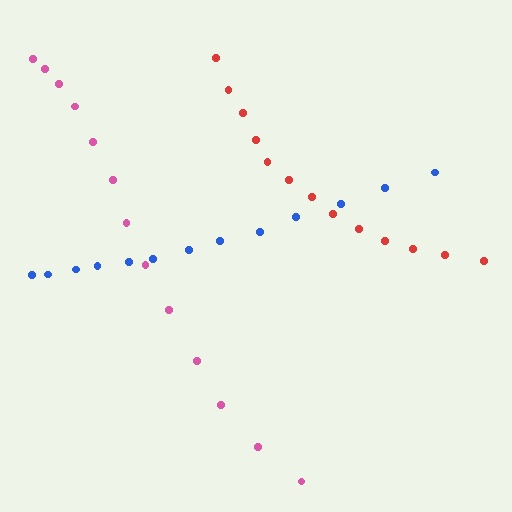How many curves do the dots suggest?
There are 3 distinct paths.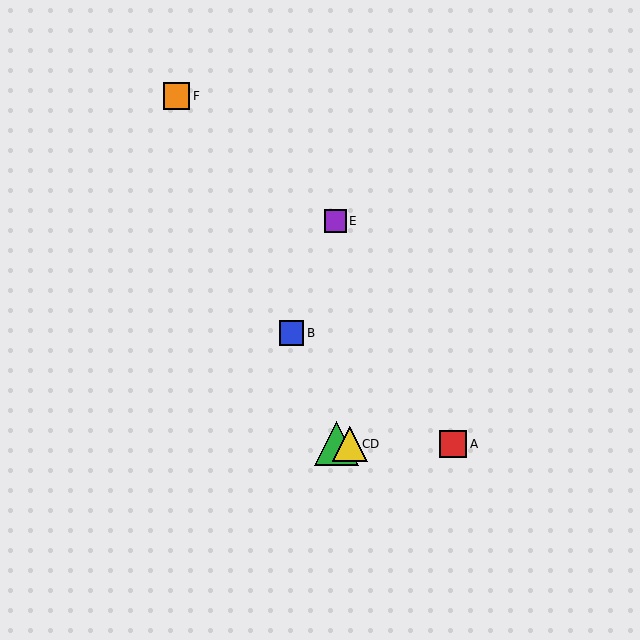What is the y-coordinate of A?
Object A is at y≈444.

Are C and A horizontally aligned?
Yes, both are at y≈444.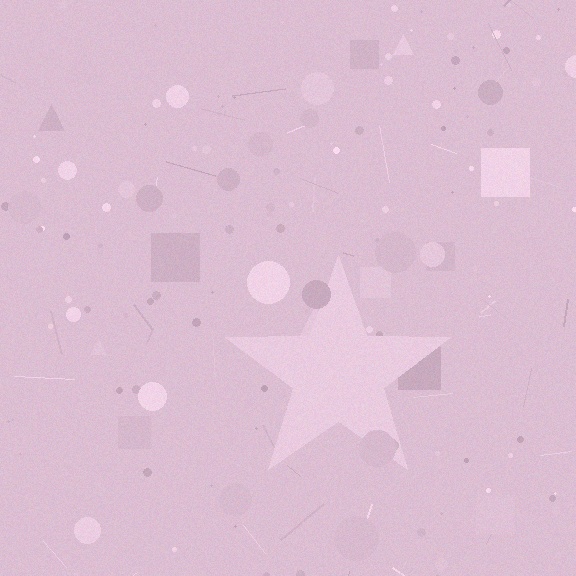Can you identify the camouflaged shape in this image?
The camouflaged shape is a star.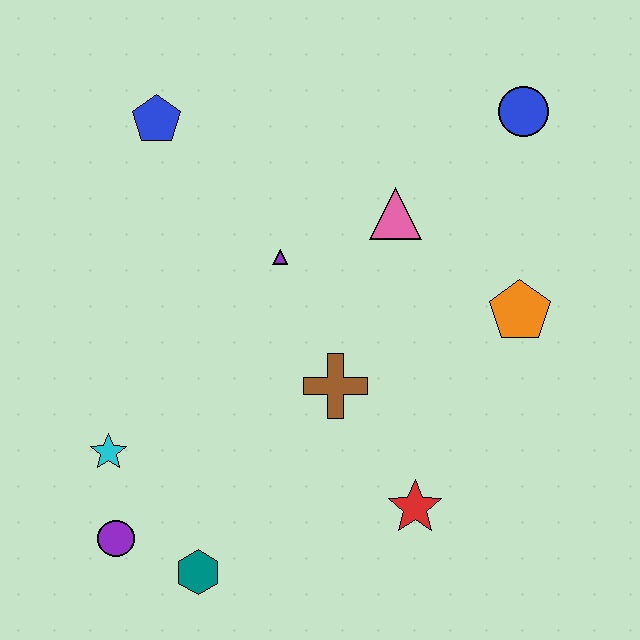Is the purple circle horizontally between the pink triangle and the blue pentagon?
No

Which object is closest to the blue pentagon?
The purple triangle is closest to the blue pentagon.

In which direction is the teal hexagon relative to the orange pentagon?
The teal hexagon is to the left of the orange pentagon.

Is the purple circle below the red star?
Yes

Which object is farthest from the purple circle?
The blue circle is farthest from the purple circle.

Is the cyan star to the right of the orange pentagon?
No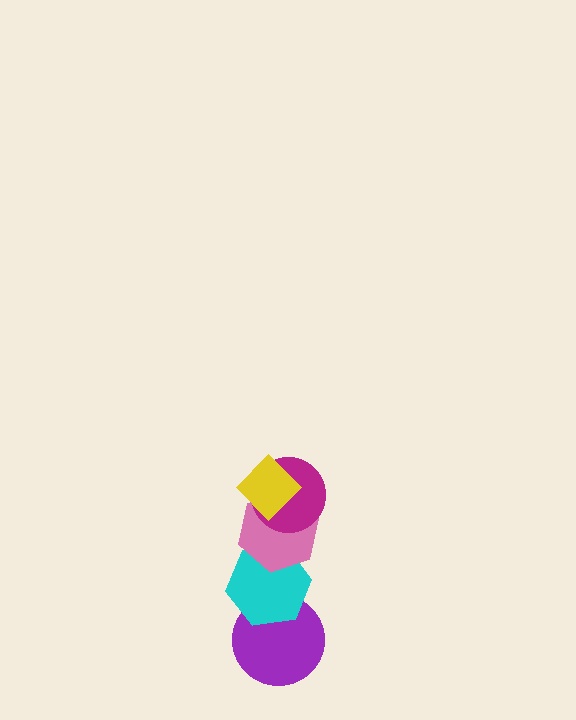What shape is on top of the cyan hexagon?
The pink hexagon is on top of the cyan hexagon.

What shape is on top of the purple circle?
The cyan hexagon is on top of the purple circle.